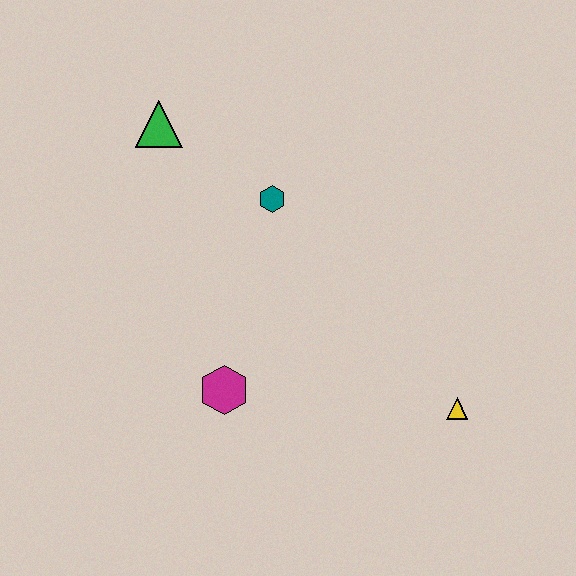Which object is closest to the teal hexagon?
The green triangle is closest to the teal hexagon.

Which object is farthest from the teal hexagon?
The yellow triangle is farthest from the teal hexagon.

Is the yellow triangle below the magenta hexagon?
Yes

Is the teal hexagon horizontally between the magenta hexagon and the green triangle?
No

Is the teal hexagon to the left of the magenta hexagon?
No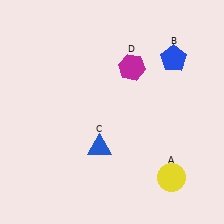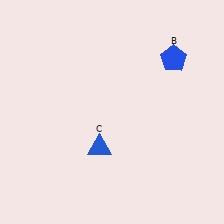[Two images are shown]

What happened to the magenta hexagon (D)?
The magenta hexagon (D) was removed in Image 2. It was in the top-right area of Image 1.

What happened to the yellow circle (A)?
The yellow circle (A) was removed in Image 2. It was in the bottom-right area of Image 1.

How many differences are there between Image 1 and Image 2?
There are 2 differences between the two images.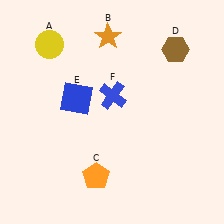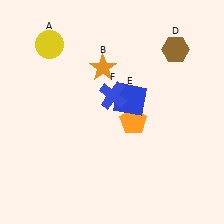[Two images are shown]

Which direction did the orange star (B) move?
The orange star (B) moved down.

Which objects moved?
The objects that moved are: the orange star (B), the orange pentagon (C), the blue square (E).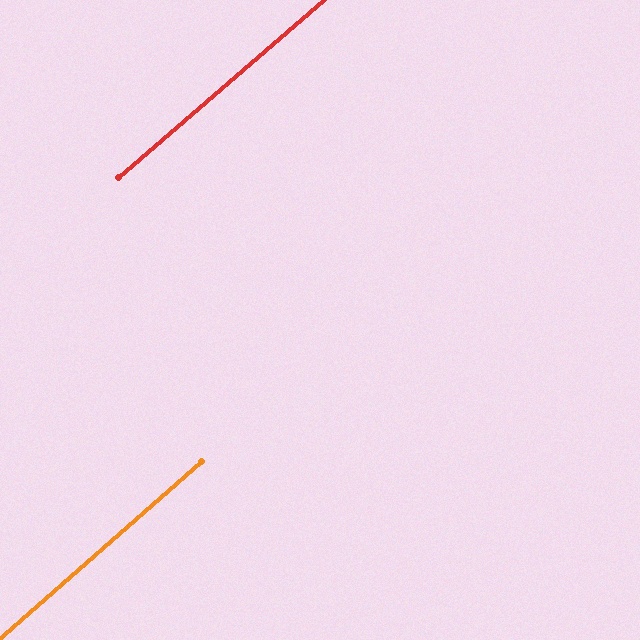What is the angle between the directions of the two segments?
Approximately 0 degrees.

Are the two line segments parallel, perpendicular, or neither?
Parallel — their directions differ by only 0.1°.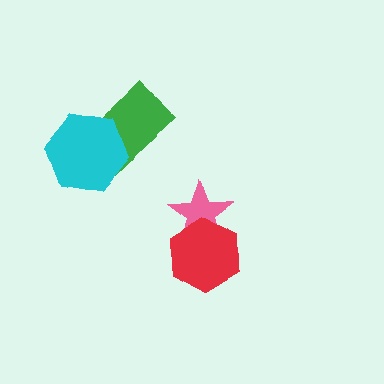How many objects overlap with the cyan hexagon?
1 object overlaps with the cyan hexagon.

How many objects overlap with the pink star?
1 object overlaps with the pink star.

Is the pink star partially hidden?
Yes, it is partially covered by another shape.